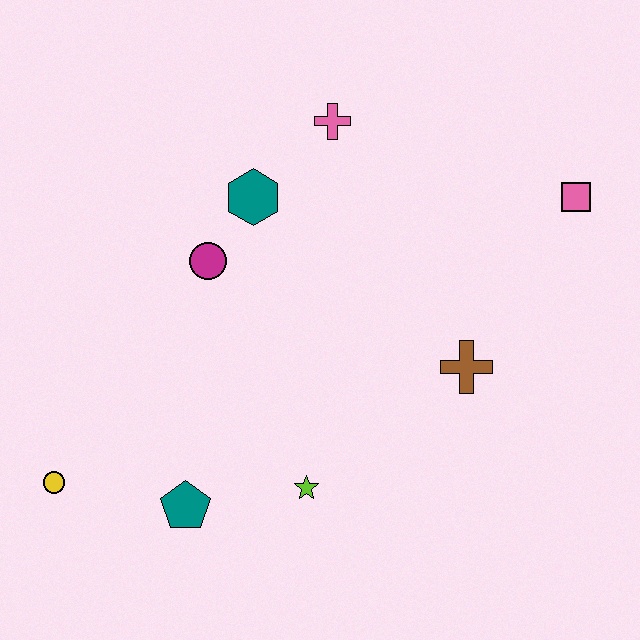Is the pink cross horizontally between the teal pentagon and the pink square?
Yes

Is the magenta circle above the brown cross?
Yes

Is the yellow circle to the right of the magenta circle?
No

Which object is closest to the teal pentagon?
The lime star is closest to the teal pentagon.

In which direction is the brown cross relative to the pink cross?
The brown cross is below the pink cross.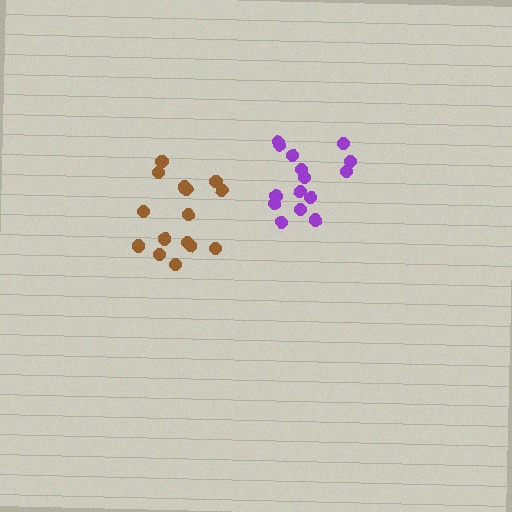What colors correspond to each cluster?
The clusters are colored: brown, purple.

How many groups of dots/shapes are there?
There are 2 groups.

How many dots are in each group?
Group 1: 15 dots, Group 2: 15 dots (30 total).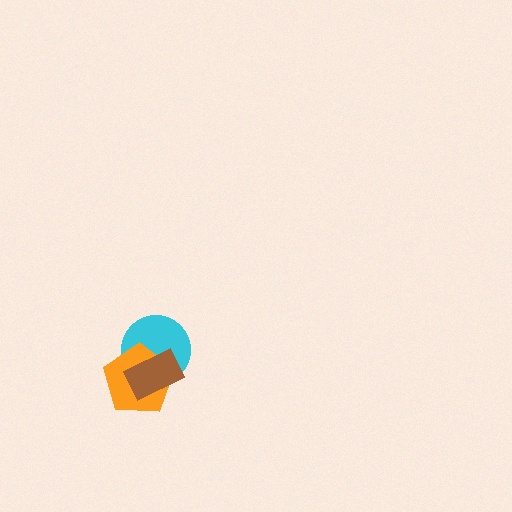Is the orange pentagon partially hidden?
Yes, it is partially covered by another shape.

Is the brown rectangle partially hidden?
No, no other shape covers it.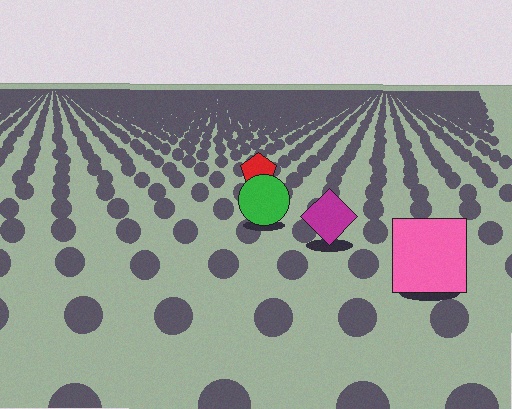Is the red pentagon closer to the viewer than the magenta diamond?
No. The magenta diamond is closer — you can tell from the texture gradient: the ground texture is coarser near it.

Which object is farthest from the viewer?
The red pentagon is farthest from the viewer. It appears smaller and the ground texture around it is denser.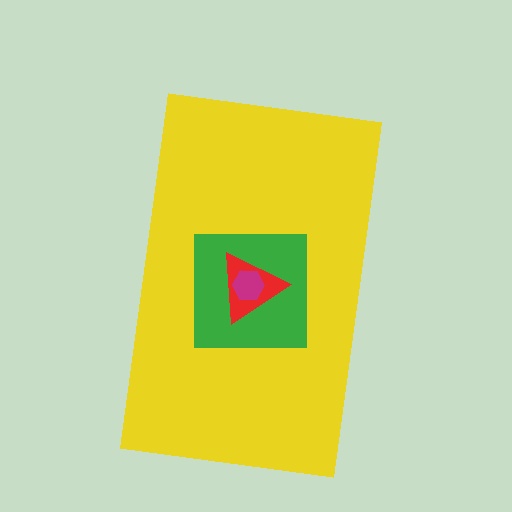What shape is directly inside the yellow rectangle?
The green square.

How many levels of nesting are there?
4.